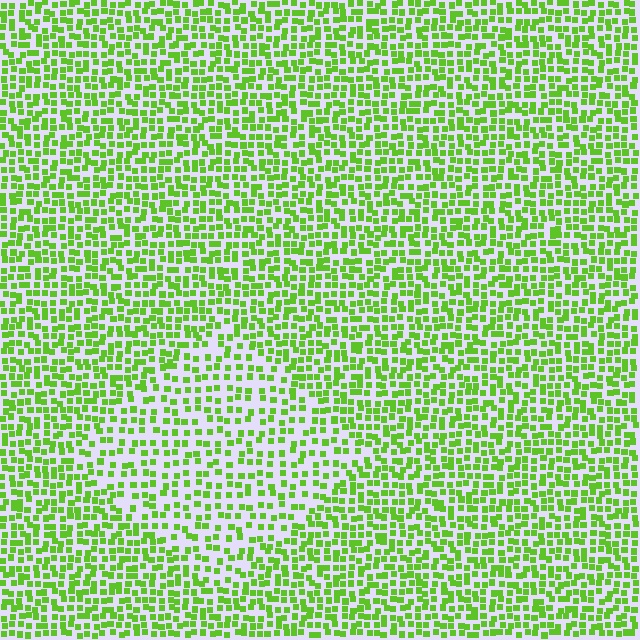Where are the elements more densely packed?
The elements are more densely packed outside the diamond boundary.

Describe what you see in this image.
The image contains small lime elements arranged at two different densities. A diamond-shaped region is visible where the elements are less densely packed than the surrounding area.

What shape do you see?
I see a diamond.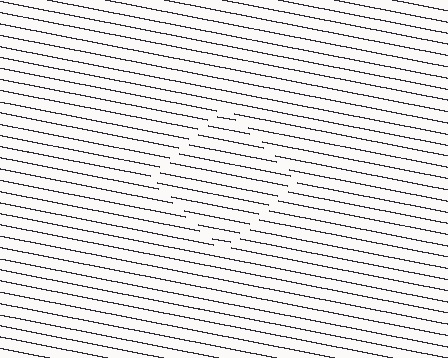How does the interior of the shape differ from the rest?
The interior of the shape contains the same grating, shifted by half a period — the contour is defined by the phase discontinuity where line-ends from the inner and outer gratings abut.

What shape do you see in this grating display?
An illusory square. The interior of the shape contains the same grating, shifted by half a period — the contour is defined by the phase discontinuity where line-ends from the inner and outer gratings abut.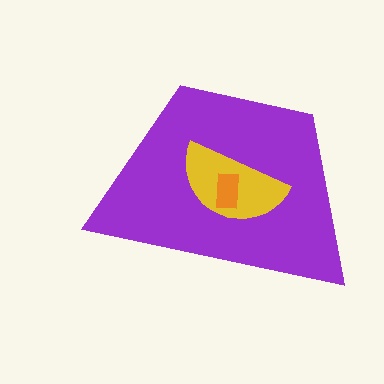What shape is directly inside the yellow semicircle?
The orange rectangle.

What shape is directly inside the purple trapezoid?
The yellow semicircle.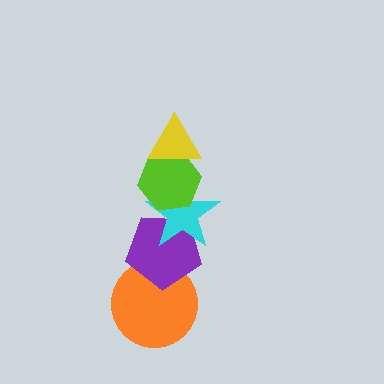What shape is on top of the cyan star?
The lime hexagon is on top of the cyan star.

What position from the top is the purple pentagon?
The purple pentagon is 4th from the top.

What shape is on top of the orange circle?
The purple pentagon is on top of the orange circle.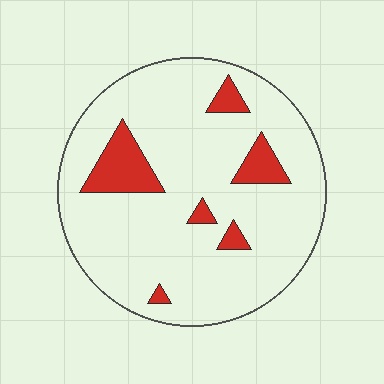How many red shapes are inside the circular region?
6.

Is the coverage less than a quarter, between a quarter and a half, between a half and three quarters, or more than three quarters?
Less than a quarter.